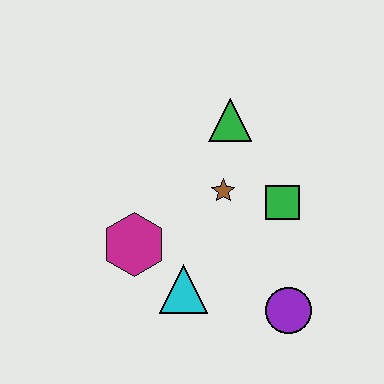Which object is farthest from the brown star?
The purple circle is farthest from the brown star.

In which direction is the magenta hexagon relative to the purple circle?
The magenta hexagon is to the left of the purple circle.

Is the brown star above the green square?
Yes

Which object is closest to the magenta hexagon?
The cyan triangle is closest to the magenta hexagon.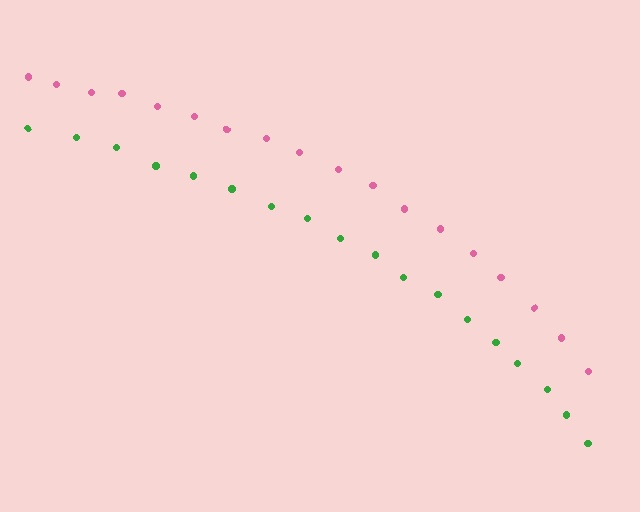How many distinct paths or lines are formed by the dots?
There are 2 distinct paths.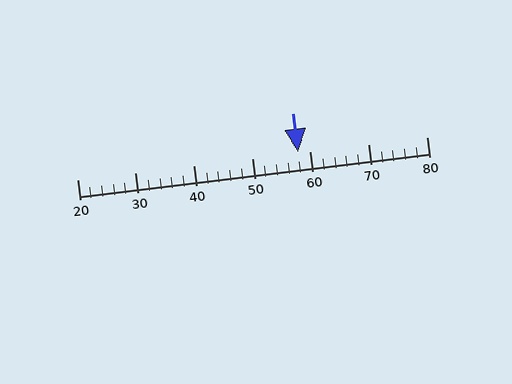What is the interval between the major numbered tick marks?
The major tick marks are spaced 10 units apart.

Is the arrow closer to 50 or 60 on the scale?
The arrow is closer to 60.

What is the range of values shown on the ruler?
The ruler shows values from 20 to 80.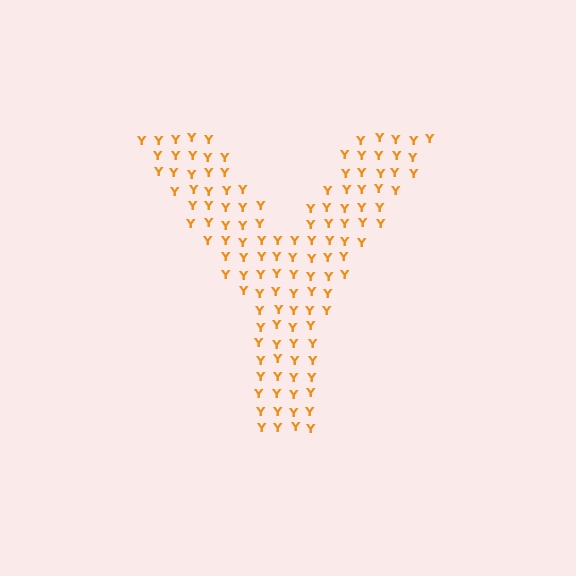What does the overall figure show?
The overall figure shows the letter Y.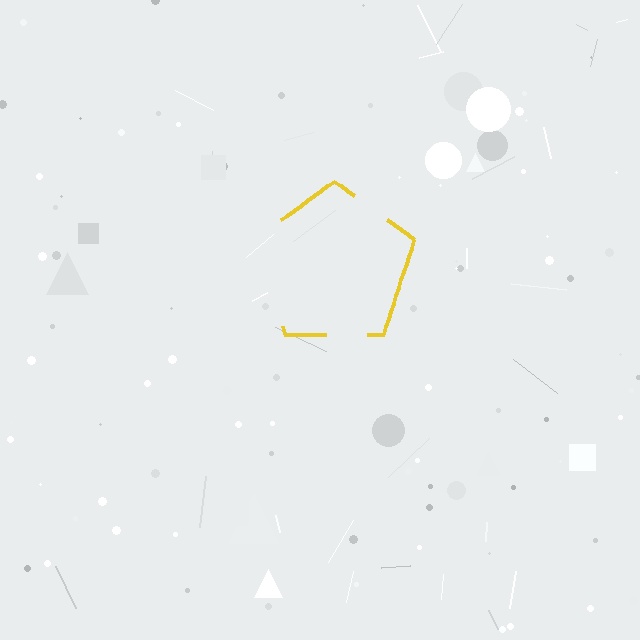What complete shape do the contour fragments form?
The contour fragments form a pentagon.